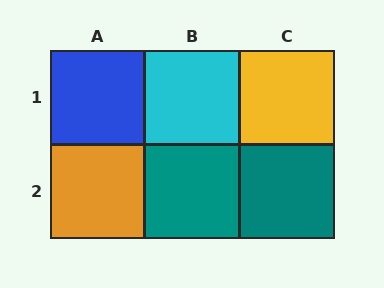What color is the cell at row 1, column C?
Yellow.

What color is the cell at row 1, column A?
Blue.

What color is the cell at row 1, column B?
Cyan.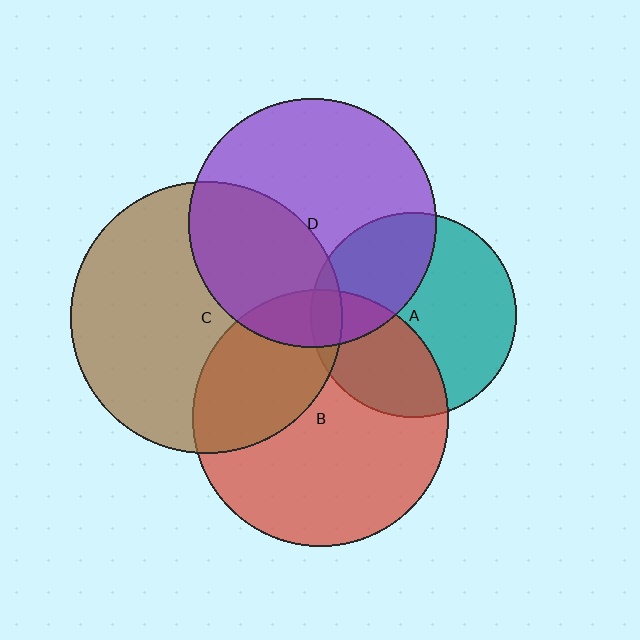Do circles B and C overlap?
Yes.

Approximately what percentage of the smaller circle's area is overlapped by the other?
Approximately 35%.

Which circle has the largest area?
Circle C (brown).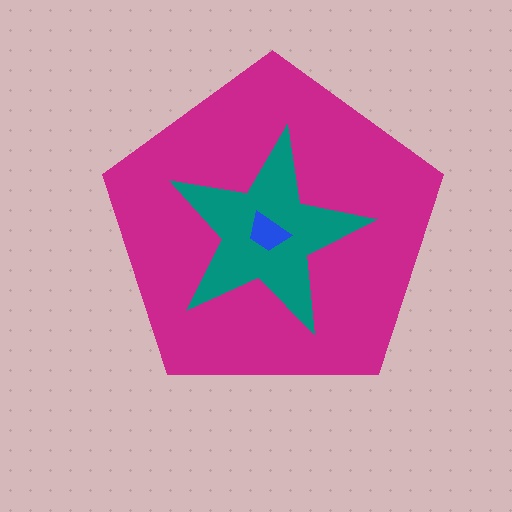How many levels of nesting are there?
3.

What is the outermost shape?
The magenta pentagon.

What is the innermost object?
The blue trapezoid.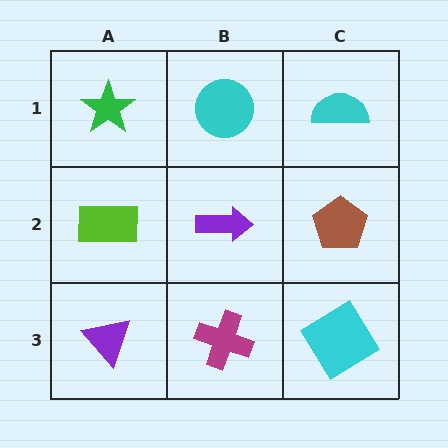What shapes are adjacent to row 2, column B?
A cyan circle (row 1, column B), a magenta cross (row 3, column B), a lime rectangle (row 2, column A), a brown pentagon (row 2, column C).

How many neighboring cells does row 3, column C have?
2.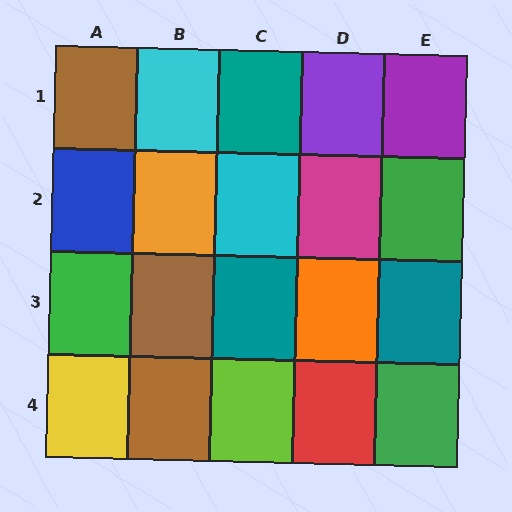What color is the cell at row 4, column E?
Green.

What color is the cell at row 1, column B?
Cyan.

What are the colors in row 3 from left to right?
Green, brown, teal, orange, teal.